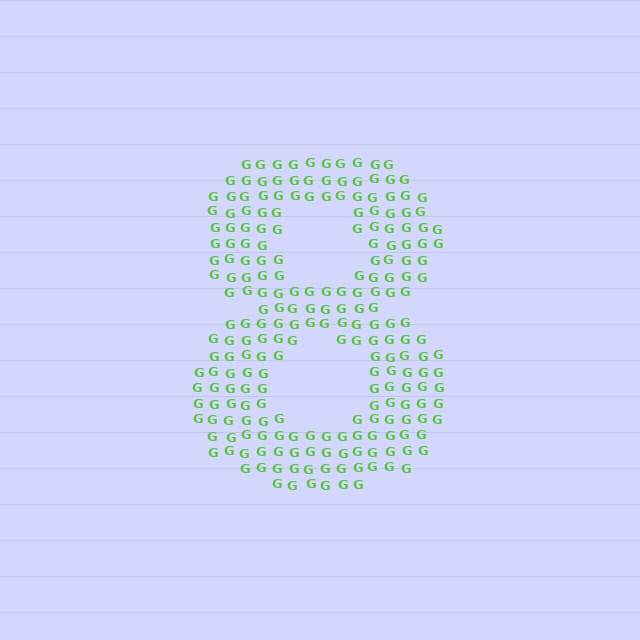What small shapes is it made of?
It is made of small letter G's.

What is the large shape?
The large shape is the digit 8.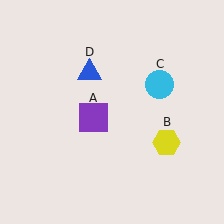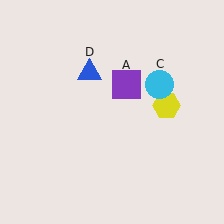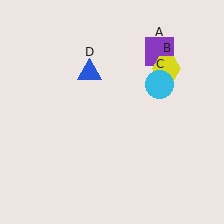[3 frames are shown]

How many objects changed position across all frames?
2 objects changed position: purple square (object A), yellow hexagon (object B).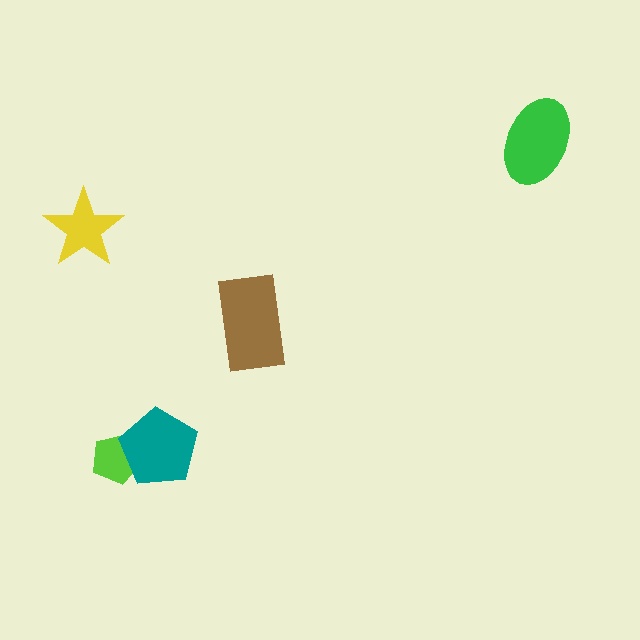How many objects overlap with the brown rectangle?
0 objects overlap with the brown rectangle.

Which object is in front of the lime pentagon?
The teal pentagon is in front of the lime pentagon.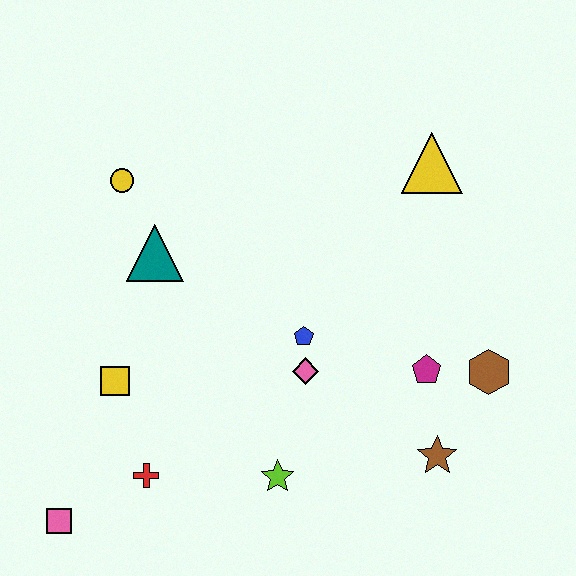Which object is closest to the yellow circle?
The teal triangle is closest to the yellow circle.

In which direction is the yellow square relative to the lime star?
The yellow square is to the left of the lime star.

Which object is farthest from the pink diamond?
The pink square is farthest from the pink diamond.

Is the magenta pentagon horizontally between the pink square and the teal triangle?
No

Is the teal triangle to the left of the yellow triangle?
Yes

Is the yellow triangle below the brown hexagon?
No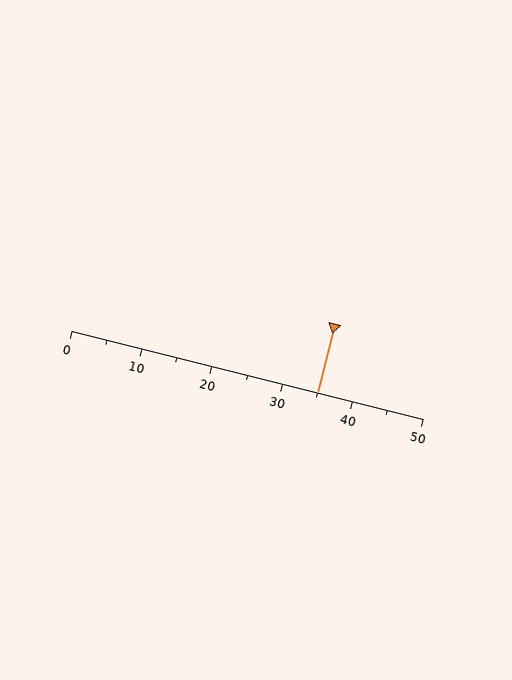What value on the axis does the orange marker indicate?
The marker indicates approximately 35.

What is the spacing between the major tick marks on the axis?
The major ticks are spaced 10 apart.